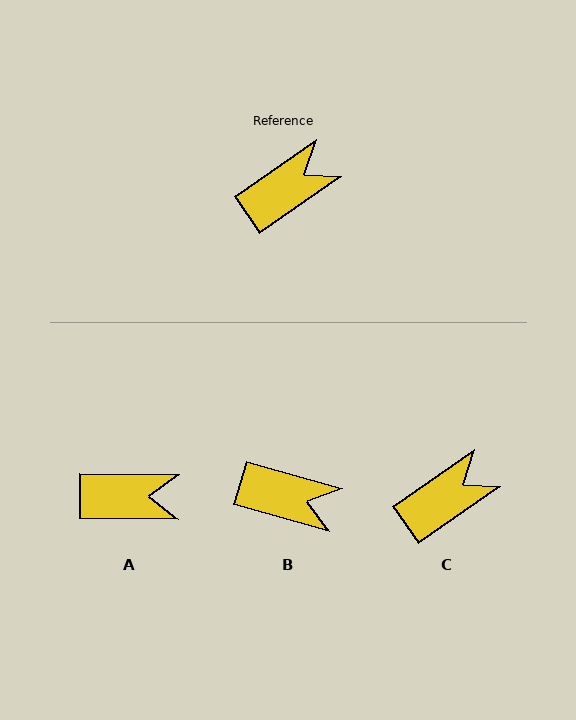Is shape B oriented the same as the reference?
No, it is off by about 51 degrees.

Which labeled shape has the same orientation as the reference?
C.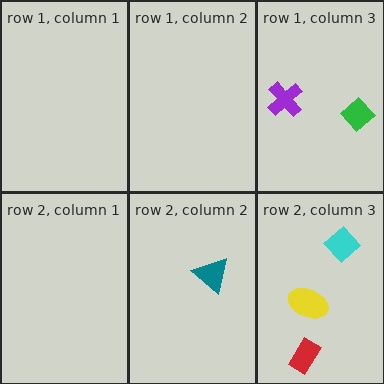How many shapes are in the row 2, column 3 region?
3.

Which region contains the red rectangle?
The row 2, column 3 region.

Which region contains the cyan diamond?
The row 2, column 3 region.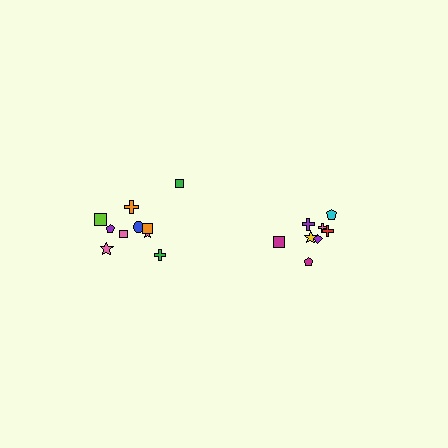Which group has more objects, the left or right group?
The left group.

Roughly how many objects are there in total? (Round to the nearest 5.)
Roughly 20 objects in total.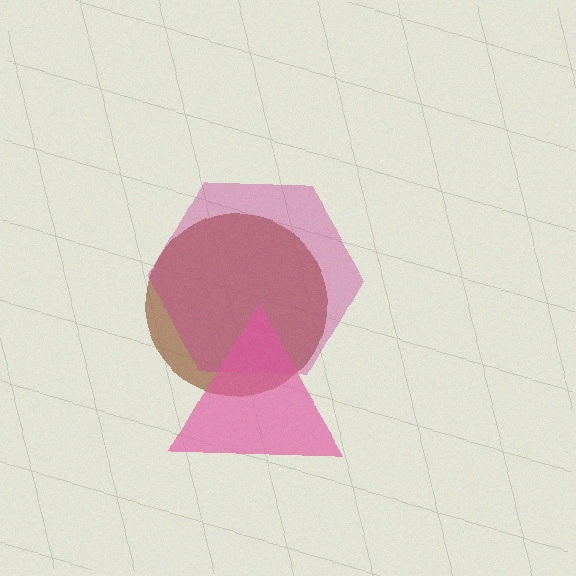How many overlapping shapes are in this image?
There are 3 overlapping shapes in the image.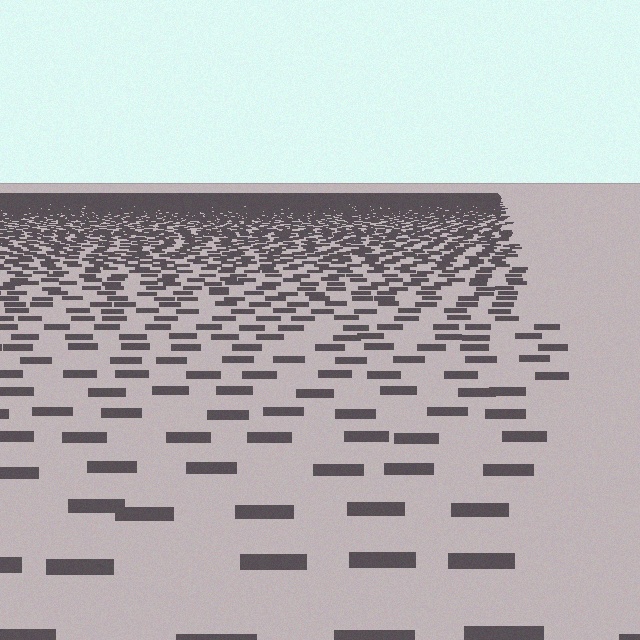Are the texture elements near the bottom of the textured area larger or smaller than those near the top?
Larger. Near the bottom, elements are closer to the viewer and appear at a bigger on-screen size.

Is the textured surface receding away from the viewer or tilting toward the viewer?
The surface is receding away from the viewer. Texture elements get smaller and denser toward the top.